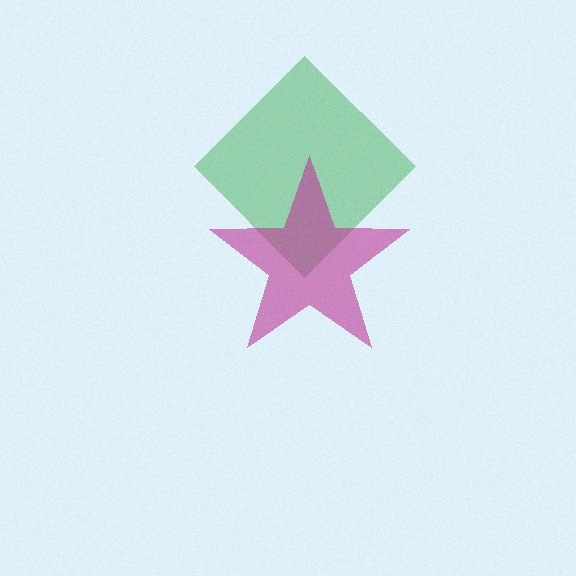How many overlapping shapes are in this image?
There are 2 overlapping shapes in the image.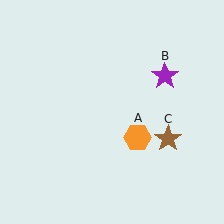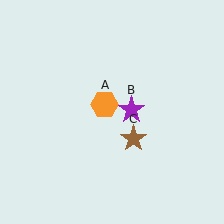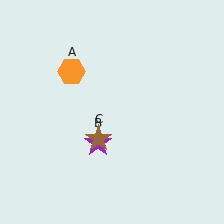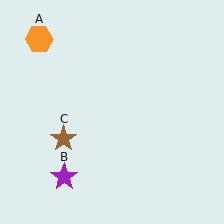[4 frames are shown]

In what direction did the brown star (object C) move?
The brown star (object C) moved left.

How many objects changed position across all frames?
3 objects changed position: orange hexagon (object A), purple star (object B), brown star (object C).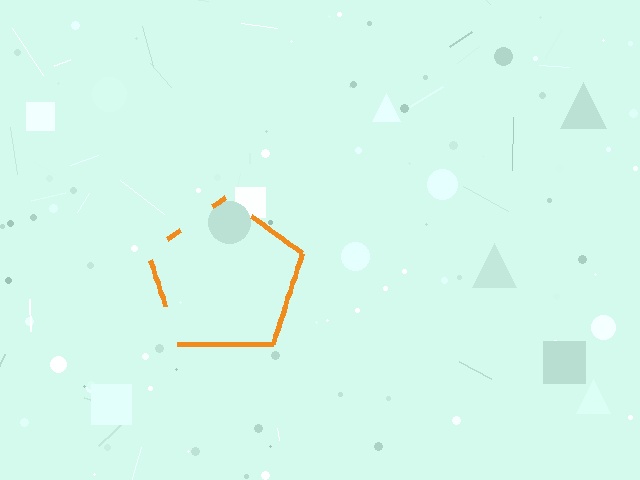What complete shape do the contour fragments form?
The contour fragments form a pentagon.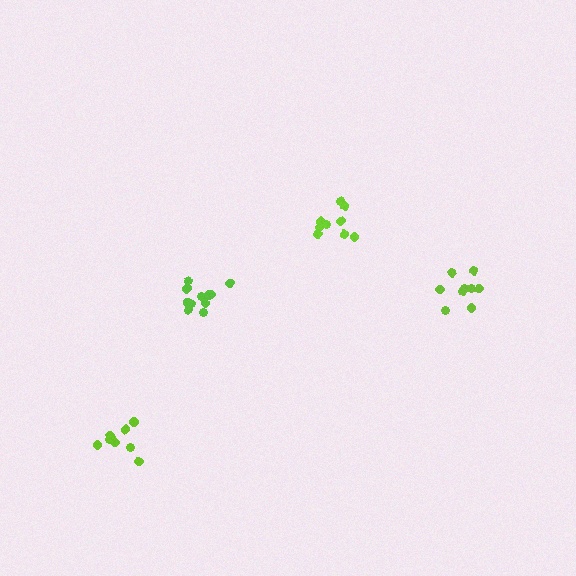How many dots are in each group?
Group 1: 9 dots, Group 2: 11 dots, Group 3: 8 dots, Group 4: 9 dots (37 total).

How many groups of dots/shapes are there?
There are 4 groups.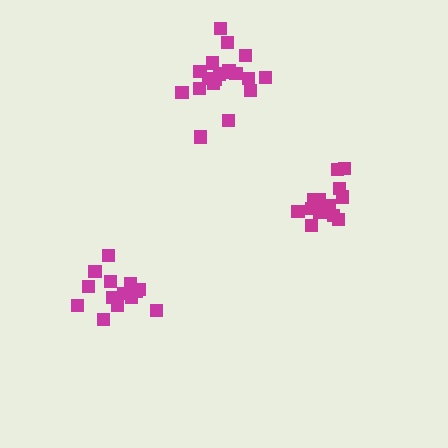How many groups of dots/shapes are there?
There are 3 groups.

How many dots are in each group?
Group 1: 19 dots, Group 2: 14 dots, Group 3: 14 dots (47 total).